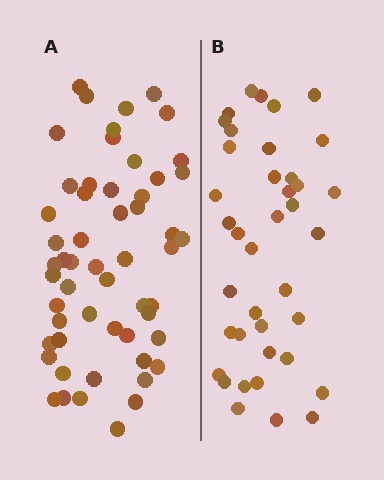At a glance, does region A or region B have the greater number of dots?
Region A (the left region) has more dots.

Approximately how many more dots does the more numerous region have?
Region A has approximately 15 more dots than region B.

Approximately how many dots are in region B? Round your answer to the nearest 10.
About 40 dots. (The exact count is 39, which rounds to 40.)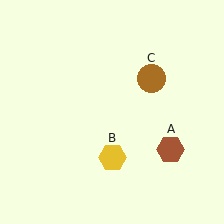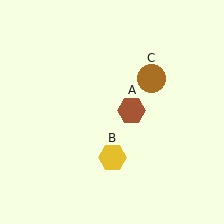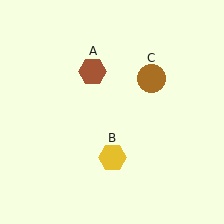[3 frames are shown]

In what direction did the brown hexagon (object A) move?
The brown hexagon (object A) moved up and to the left.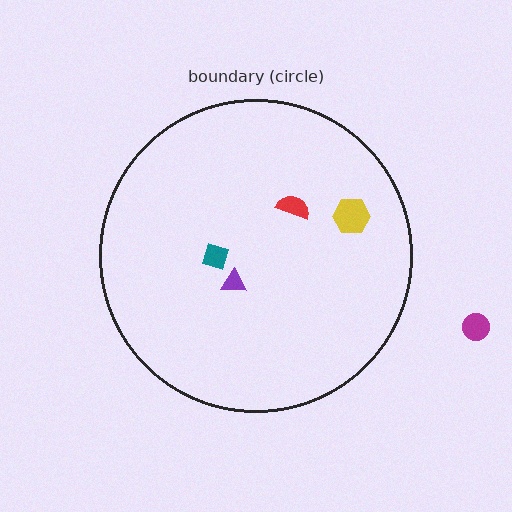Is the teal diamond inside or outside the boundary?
Inside.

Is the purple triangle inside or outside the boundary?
Inside.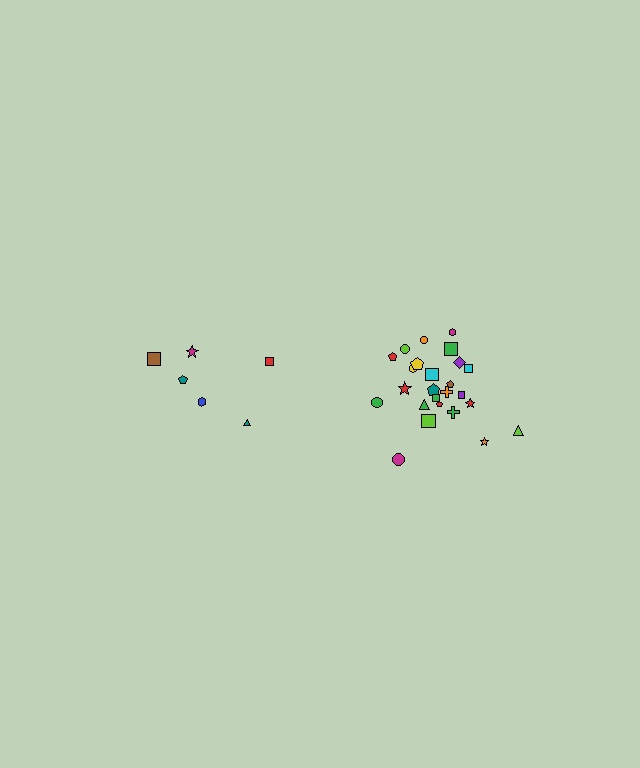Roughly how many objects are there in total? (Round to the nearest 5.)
Roughly 30 objects in total.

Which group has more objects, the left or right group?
The right group.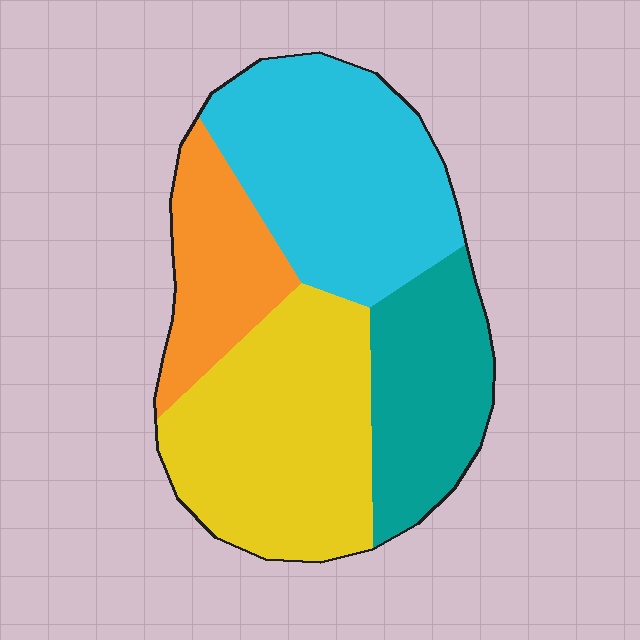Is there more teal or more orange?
Teal.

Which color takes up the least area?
Orange, at roughly 15%.